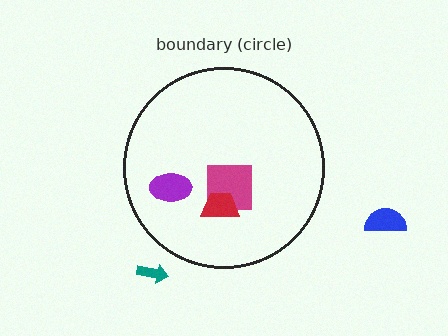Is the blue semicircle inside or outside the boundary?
Outside.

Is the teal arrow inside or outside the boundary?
Outside.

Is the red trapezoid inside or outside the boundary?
Inside.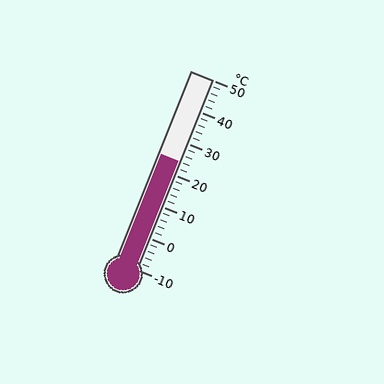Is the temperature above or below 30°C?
The temperature is below 30°C.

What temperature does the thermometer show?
The thermometer shows approximately 24°C.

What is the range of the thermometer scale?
The thermometer scale ranges from -10°C to 50°C.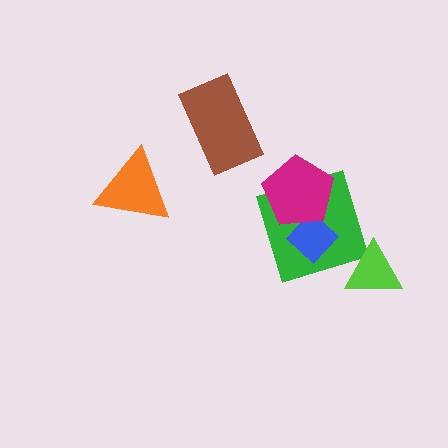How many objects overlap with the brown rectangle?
0 objects overlap with the brown rectangle.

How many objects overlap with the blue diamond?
2 objects overlap with the blue diamond.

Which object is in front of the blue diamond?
The magenta pentagon is in front of the blue diamond.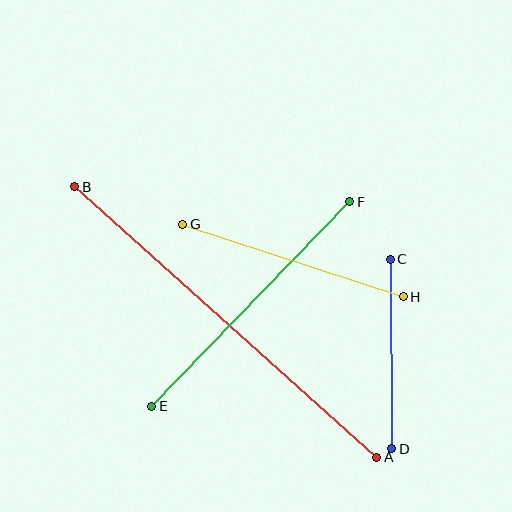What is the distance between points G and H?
The distance is approximately 232 pixels.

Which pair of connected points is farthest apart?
Points A and B are farthest apart.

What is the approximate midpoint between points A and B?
The midpoint is at approximately (226, 322) pixels.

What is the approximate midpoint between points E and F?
The midpoint is at approximately (251, 304) pixels.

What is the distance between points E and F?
The distance is approximately 285 pixels.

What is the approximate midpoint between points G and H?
The midpoint is at approximately (293, 260) pixels.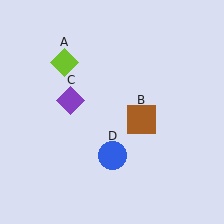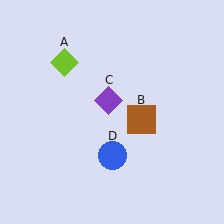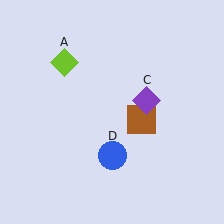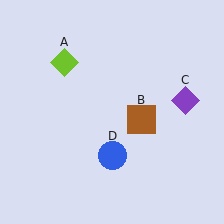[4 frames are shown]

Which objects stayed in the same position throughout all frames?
Lime diamond (object A) and brown square (object B) and blue circle (object D) remained stationary.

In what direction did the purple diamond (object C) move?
The purple diamond (object C) moved right.